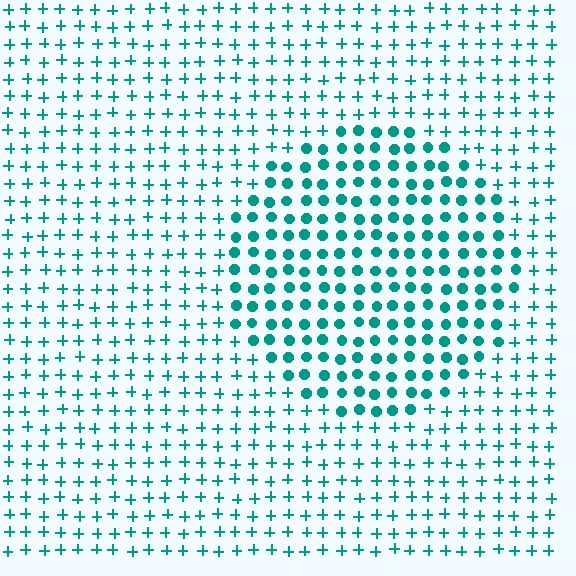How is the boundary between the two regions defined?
The boundary is defined by a change in element shape: circles inside vs. plus signs outside. All elements share the same color and spacing.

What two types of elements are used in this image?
The image uses circles inside the circle region and plus signs outside it.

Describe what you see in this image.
The image is filled with small teal elements arranged in a uniform grid. A circle-shaped region contains circles, while the surrounding area contains plus signs. The boundary is defined purely by the change in element shape.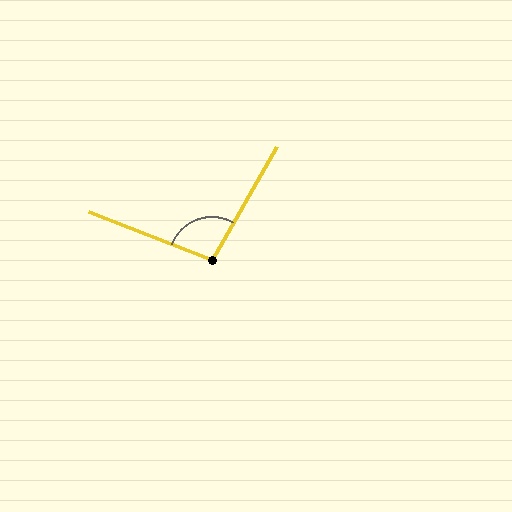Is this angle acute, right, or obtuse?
It is obtuse.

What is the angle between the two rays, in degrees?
Approximately 99 degrees.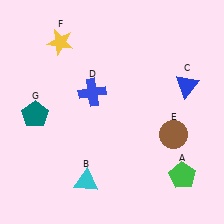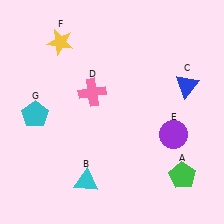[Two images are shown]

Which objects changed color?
D changed from blue to pink. E changed from brown to purple. G changed from teal to cyan.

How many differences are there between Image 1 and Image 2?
There are 3 differences between the two images.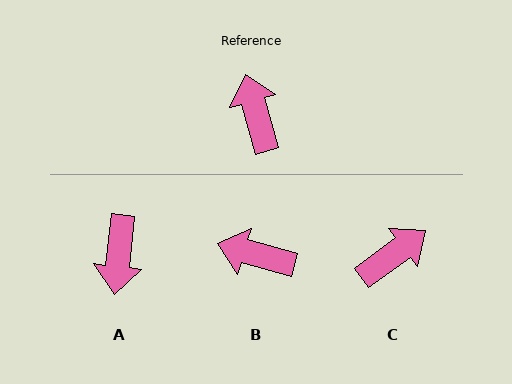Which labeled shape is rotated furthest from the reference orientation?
A, about 158 degrees away.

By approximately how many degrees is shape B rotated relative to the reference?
Approximately 58 degrees counter-clockwise.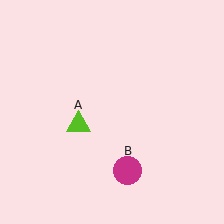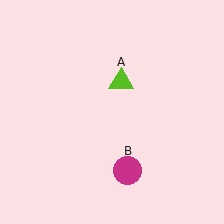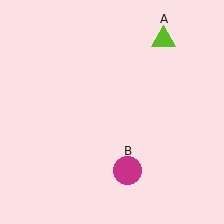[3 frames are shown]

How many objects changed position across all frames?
1 object changed position: lime triangle (object A).